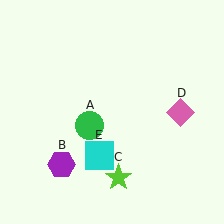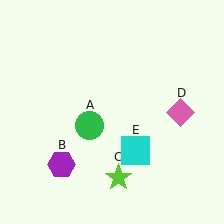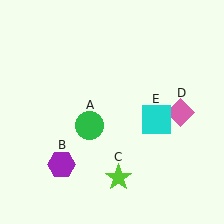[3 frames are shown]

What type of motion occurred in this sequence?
The cyan square (object E) rotated counterclockwise around the center of the scene.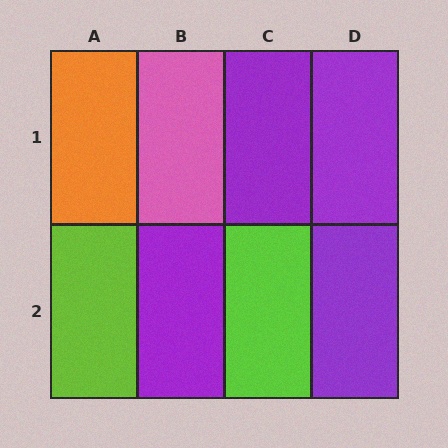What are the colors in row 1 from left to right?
Orange, pink, purple, purple.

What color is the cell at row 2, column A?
Lime.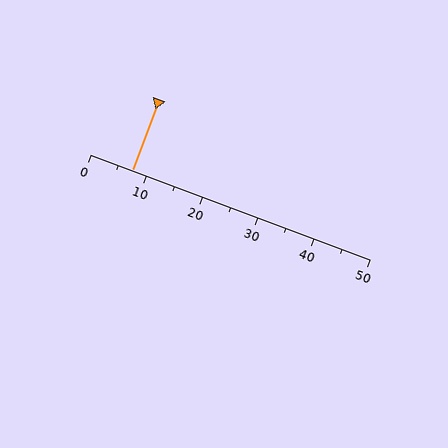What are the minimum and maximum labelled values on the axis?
The axis runs from 0 to 50.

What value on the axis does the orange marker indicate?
The marker indicates approximately 7.5.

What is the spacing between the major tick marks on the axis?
The major ticks are spaced 10 apart.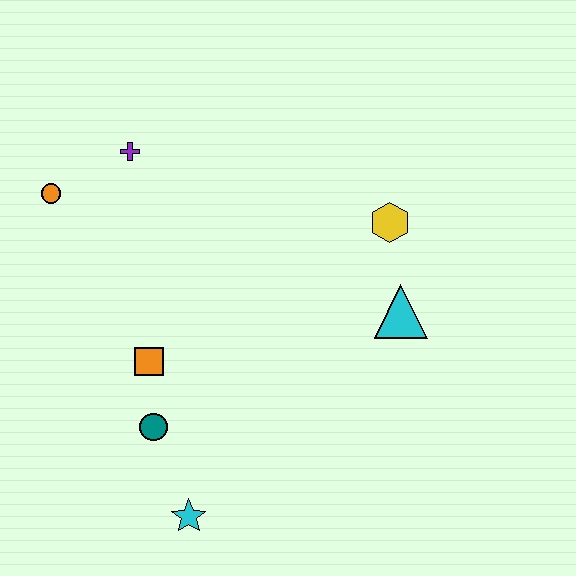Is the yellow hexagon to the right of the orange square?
Yes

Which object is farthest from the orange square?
The yellow hexagon is farthest from the orange square.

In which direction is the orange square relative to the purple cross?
The orange square is below the purple cross.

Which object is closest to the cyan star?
The teal circle is closest to the cyan star.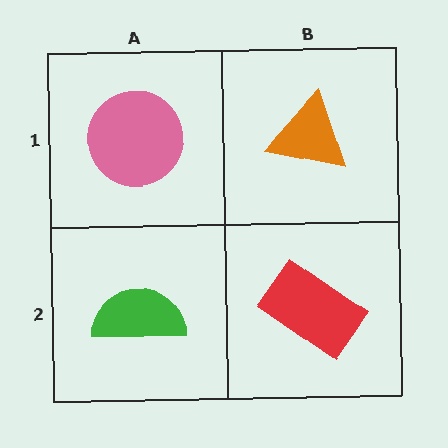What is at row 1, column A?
A pink circle.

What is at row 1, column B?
An orange triangle.